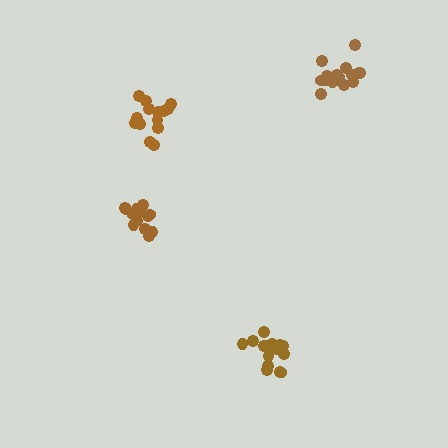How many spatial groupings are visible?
There are 4 spatial groupings.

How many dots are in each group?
Group 1: 17 dots, Group 2: 15 dots, Group 3: 15 dots, Group 4: 14 dots (61 total).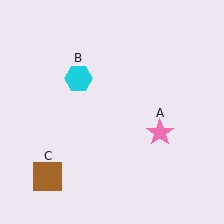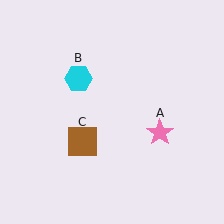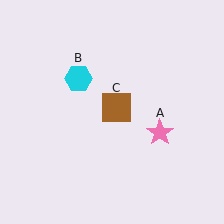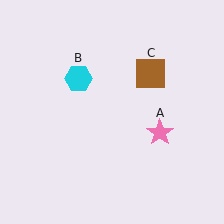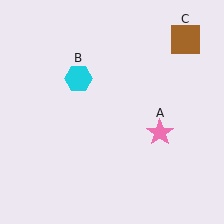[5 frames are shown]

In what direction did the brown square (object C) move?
The brown square (object C) moved up and to the right.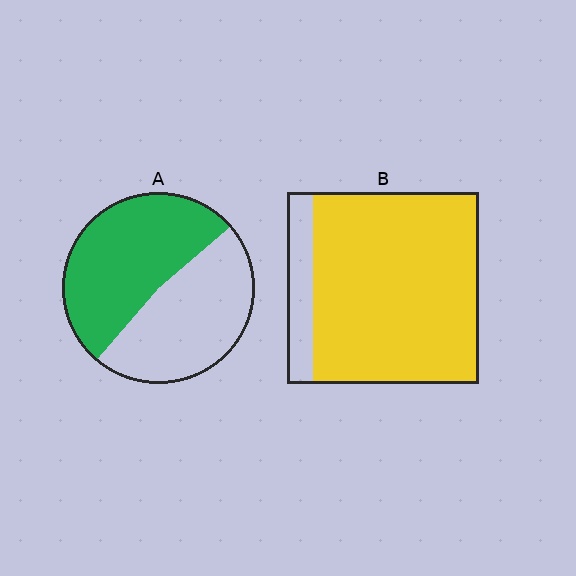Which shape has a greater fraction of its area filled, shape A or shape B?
Shape B.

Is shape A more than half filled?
Roughly half.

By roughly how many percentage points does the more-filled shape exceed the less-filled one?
By roughly 35 percentage points (B over A).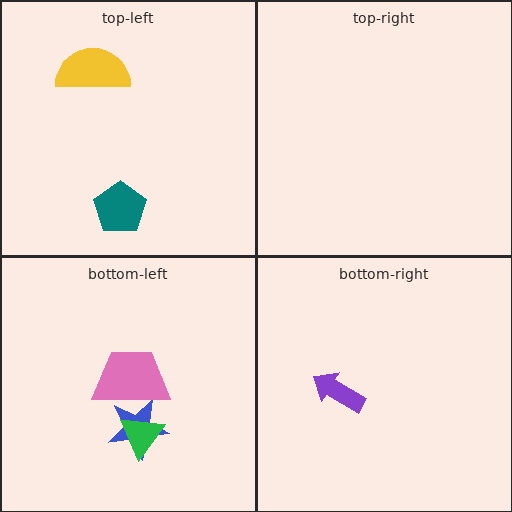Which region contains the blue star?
The bottom-left region.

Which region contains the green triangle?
The bottom-left region.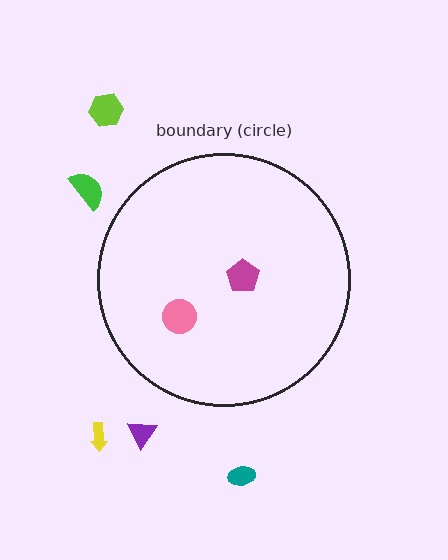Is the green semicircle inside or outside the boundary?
Outside.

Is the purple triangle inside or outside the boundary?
Outside.